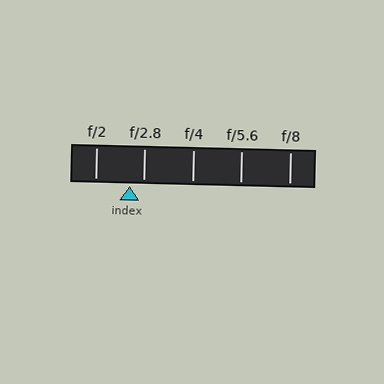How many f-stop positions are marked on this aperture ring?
There are 5 f-stop positions marked.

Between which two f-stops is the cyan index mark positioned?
The index mark is between f/2 and f/2.8.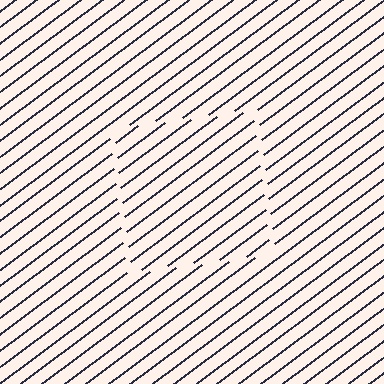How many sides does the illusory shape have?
4 sides — the line-ends trace a square.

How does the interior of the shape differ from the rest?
The interior of the shape contains the same grating, shifted by half a period — the contour is defined by the phase discontinuity where line-ends from the inner and outer gratings abut.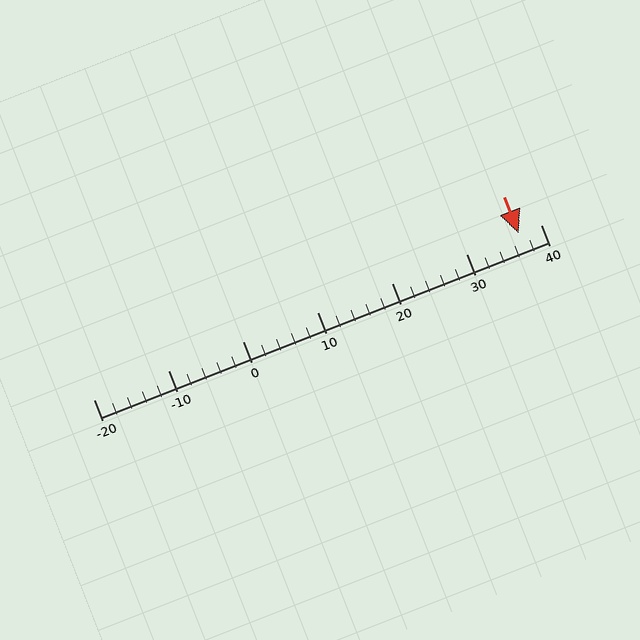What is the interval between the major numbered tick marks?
The major tick marks are spaced 10 units apart.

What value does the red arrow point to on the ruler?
The red arrow points to approximately 37.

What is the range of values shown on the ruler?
The ruler shows values from -20 to 40.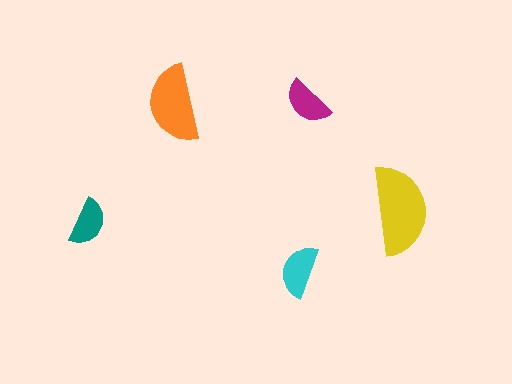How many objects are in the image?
There are 5 objects in the image.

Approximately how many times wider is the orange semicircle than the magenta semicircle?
About 1.5 times wider.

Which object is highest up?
The magenta semicircle is topmost.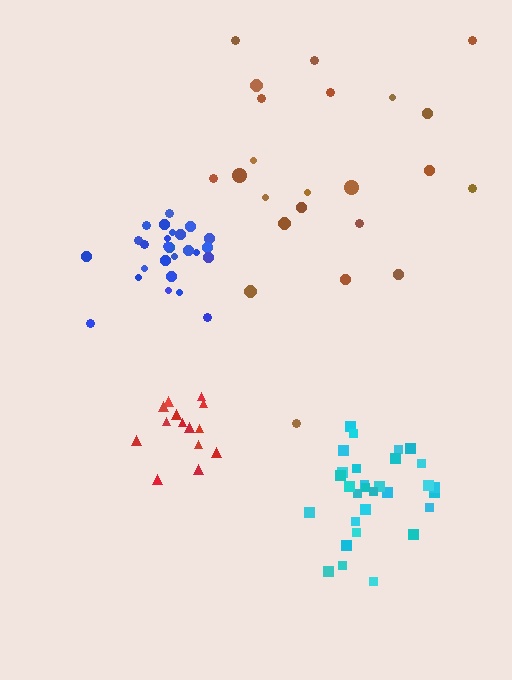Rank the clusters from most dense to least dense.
blue, cyan, red, brown.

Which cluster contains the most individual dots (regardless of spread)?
Cyan (30).